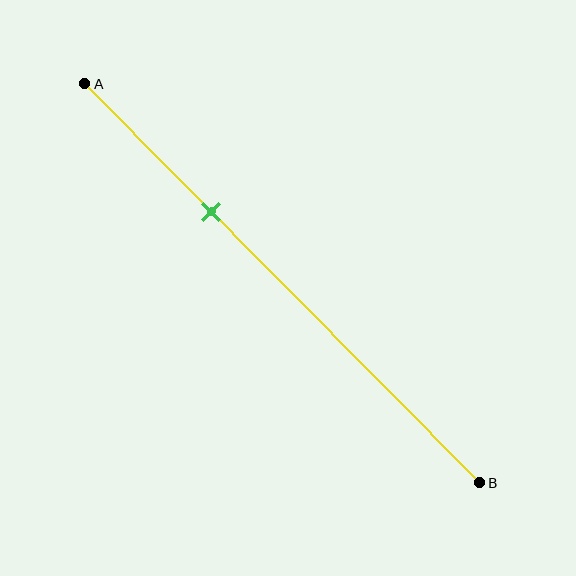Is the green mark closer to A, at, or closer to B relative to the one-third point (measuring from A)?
The green mark is approximately at the one-third point of segment AB.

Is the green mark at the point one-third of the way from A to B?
Yes, the mark is approximately at the one-third point.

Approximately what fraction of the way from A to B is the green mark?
The green mark is approximately 30% of the way from A to B.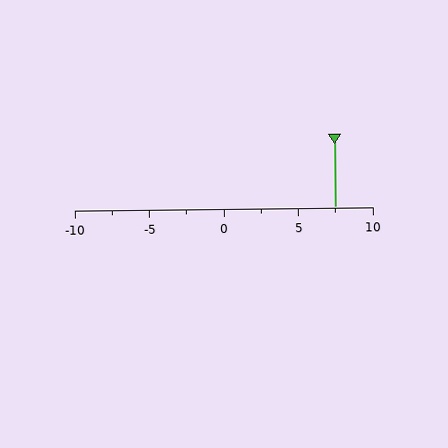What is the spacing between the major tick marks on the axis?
The major ticks are spaced 5 apart.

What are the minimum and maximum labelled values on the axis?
The axis runs from -10 to 10.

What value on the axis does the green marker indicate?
The marker indicates approximately 7.5.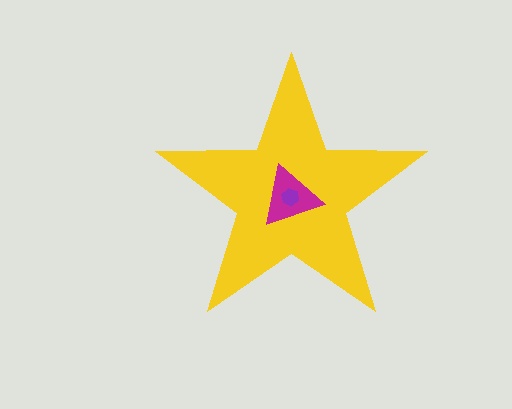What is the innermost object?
The purple hexagon.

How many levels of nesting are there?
3.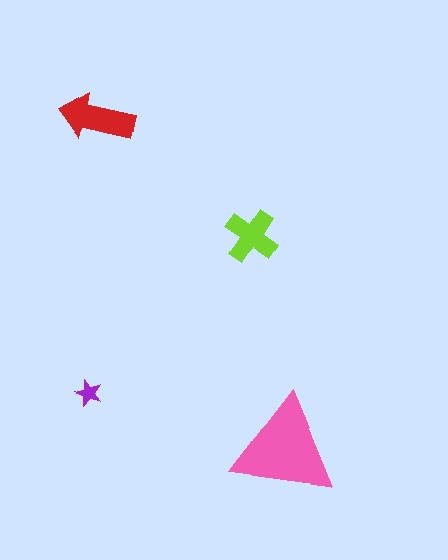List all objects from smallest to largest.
The purple star, the lime cross, the red arrow, the pink triangle.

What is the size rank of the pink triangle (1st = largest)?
1st.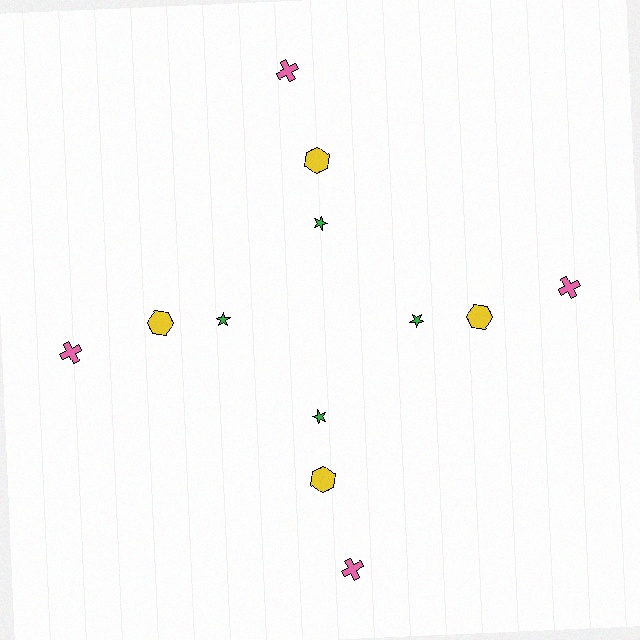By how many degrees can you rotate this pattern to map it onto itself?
The pattern maps onto itself every 90 degrees of rotation.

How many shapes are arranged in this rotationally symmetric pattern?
There are 12 shapes, arranged in 4 groups of 3.